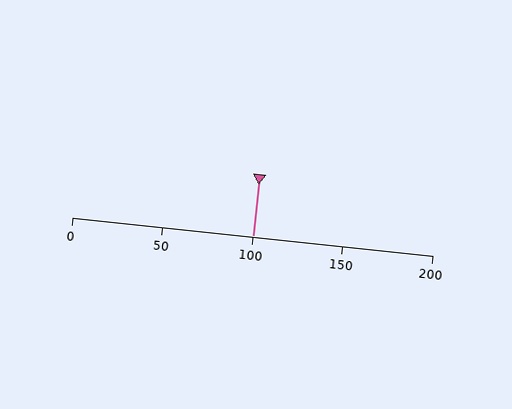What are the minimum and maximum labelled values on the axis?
The axis runs from 0 to 200.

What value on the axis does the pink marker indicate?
The marker indicates approximately 100.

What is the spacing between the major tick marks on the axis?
The major ticks are spaced 50 apart.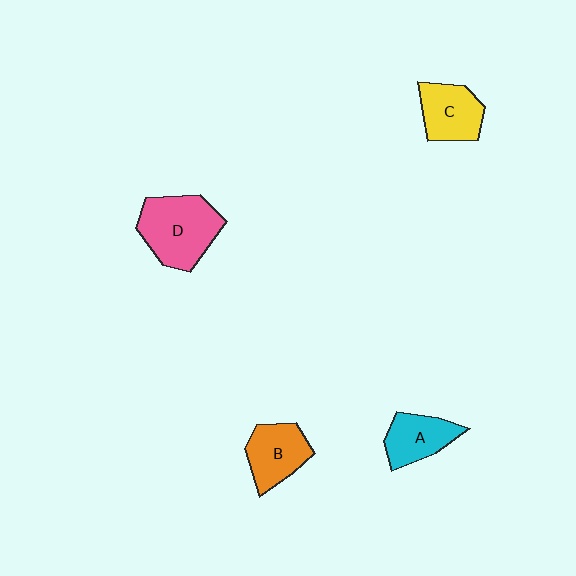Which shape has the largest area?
Shape D (pink).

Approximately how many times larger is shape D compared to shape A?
Approximately 1.6 times.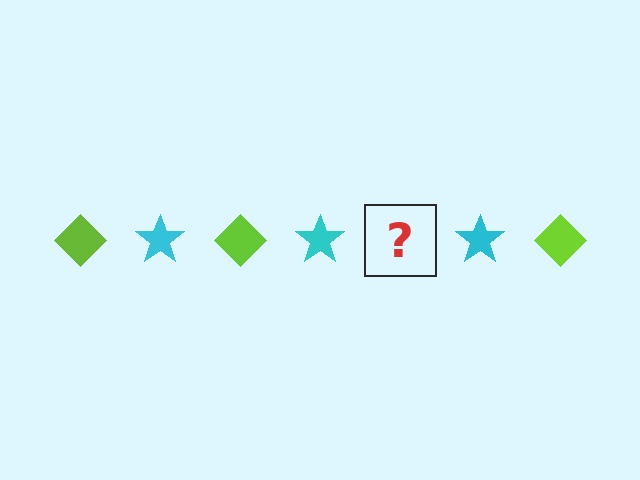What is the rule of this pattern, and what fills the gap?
The rule is that the pattern alternates between lime diamond and cyan star. The gap should be filled with a lime diamond.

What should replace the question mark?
The question mark should be replaced with a lime diamond.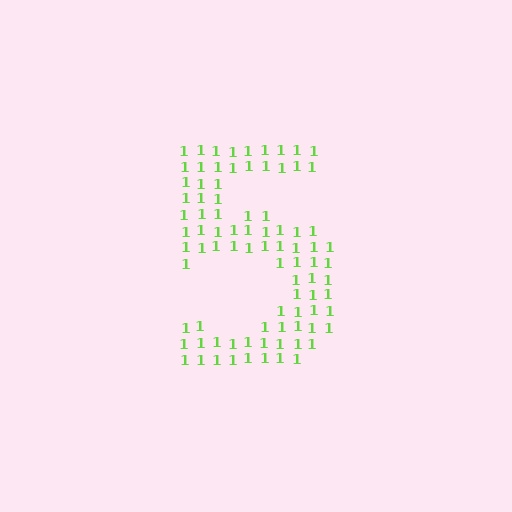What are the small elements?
The small elements are digit 1's.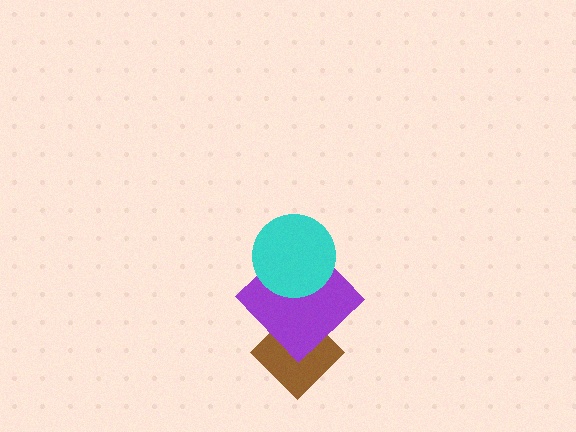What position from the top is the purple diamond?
The purple diamond is 2nd from the top.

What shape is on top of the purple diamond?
The cyan circle is on top of the purple diamond.